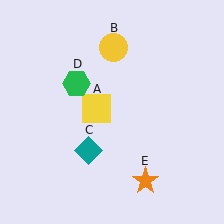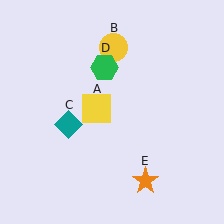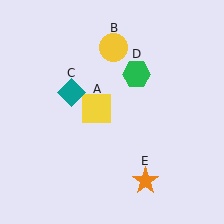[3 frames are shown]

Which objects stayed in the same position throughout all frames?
Yellow square (object A) and yellow circle (object B) and orange star (object E) remained stationary.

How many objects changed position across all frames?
2 objects changed position: teal diamond (object C), green hexagon (object D).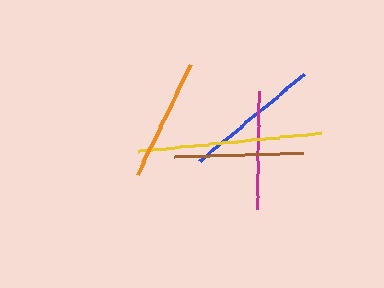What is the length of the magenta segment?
The magenta segment is approximately 118 pixels long.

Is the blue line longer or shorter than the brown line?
The blue line is longer than the brown line.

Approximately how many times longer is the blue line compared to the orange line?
The blue line is approximately 1.1 times the length of the orange line.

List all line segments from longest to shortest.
From longest to shortest: yellow, blue, brown, orange, magenta.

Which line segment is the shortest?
The magenta line is the shortest at approximately 118 pixels.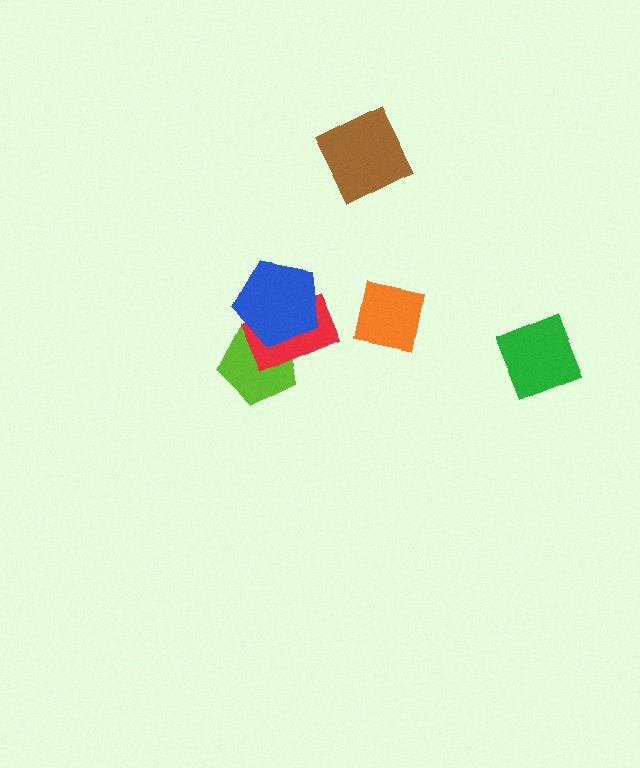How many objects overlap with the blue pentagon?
2 objects overlap with the blue pentagon.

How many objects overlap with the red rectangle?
2 objects overlap with the red rectangle.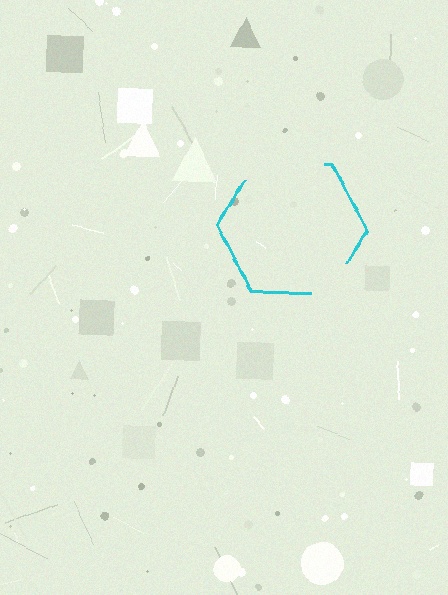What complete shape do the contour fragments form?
The contour fragments form a hexagon.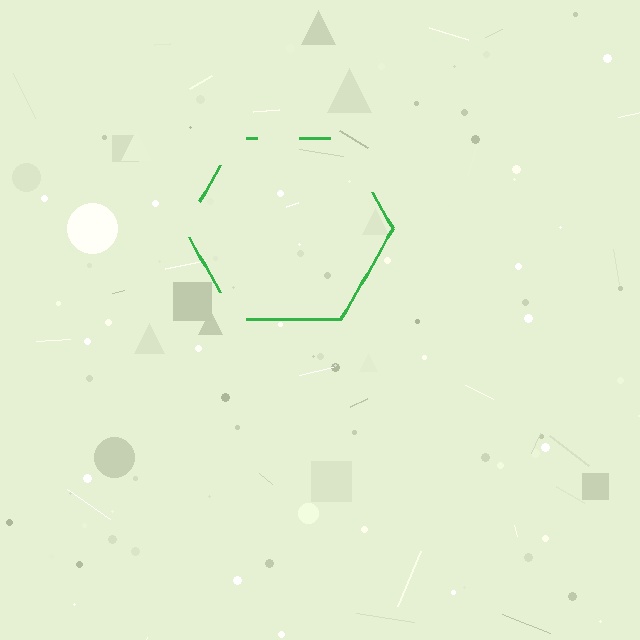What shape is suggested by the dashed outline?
The dashed outline suggests a hexagon.